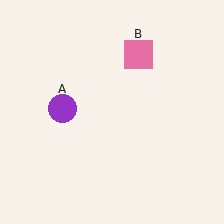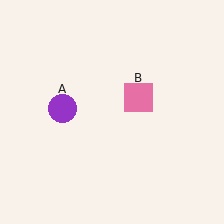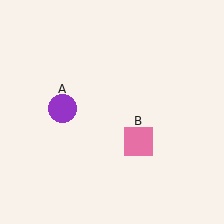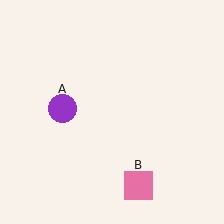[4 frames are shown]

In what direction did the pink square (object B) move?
The pink square (object B) moved down.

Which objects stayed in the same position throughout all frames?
Purple circle (object A) remained stationary.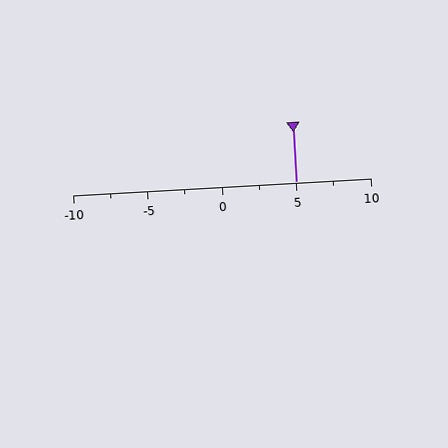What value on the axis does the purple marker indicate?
The marker indicates approximately 5.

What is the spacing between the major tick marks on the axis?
The major ticks are spaced 5 apart.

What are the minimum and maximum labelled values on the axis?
The axis runs from -10 to 10.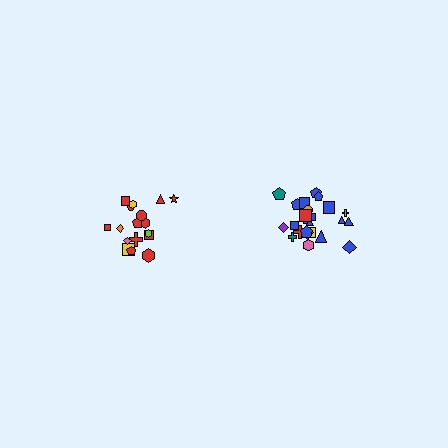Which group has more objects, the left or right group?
The right group.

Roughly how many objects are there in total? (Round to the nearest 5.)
Roughly 45 objects in total.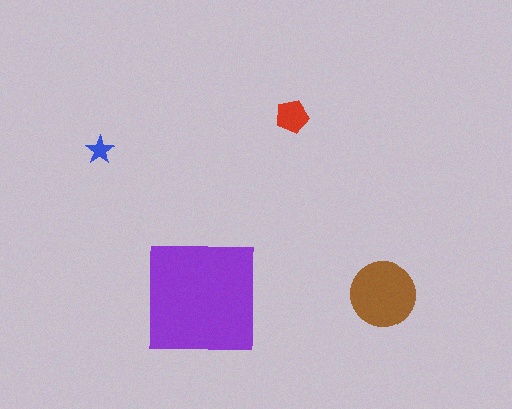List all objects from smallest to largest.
The blue star, the red pentagon, the brown circle, the purple square.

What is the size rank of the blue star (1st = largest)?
4th.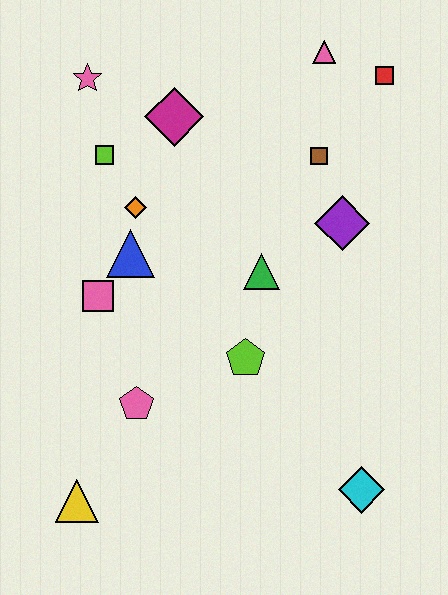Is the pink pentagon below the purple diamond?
Yes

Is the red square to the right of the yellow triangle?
Yes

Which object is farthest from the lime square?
The cyan diamond is farthest from the lime square.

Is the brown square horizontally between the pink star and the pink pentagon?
No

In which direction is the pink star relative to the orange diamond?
The pink star is above the orange diamond.